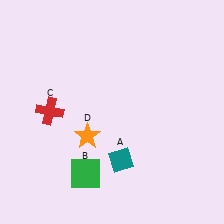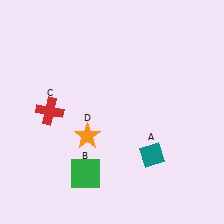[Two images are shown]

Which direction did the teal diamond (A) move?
The teal diamond (A) moved right.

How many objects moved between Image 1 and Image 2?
1 object moved between the two images.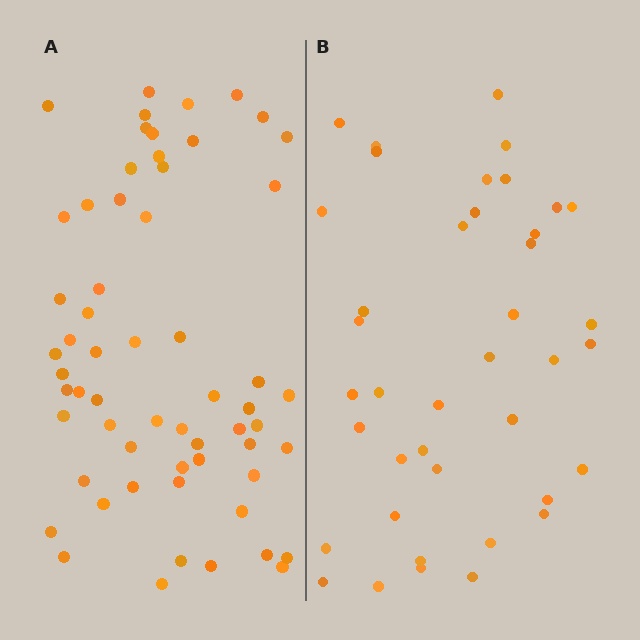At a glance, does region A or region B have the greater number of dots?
Region A (the left region) has more dots.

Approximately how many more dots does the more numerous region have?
Region A has approximately 20 more dots than region B.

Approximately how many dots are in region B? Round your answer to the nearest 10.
About 40 dots.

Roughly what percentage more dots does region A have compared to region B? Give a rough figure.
About 50% more.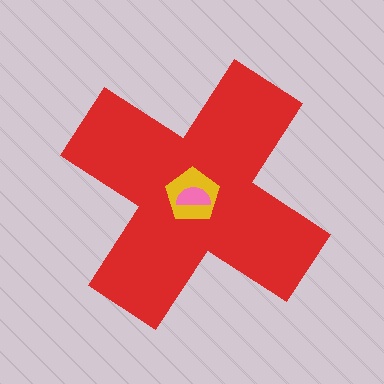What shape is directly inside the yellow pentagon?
The pink semicircle.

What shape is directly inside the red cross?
The yellow pentagon.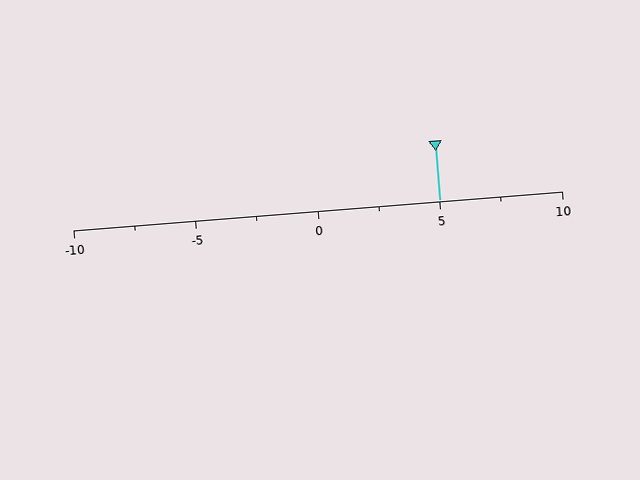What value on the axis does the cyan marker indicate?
The marker indicates approximately 5.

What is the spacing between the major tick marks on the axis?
The major ticks are spaced 5 apart.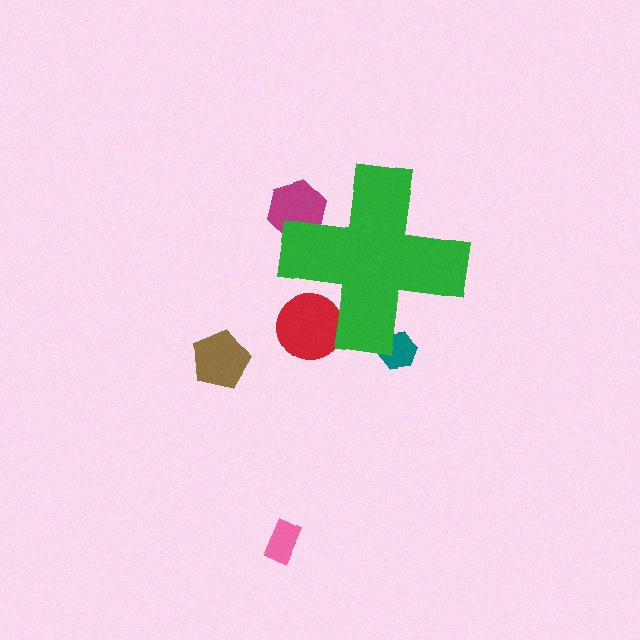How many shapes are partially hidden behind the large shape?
3 shapes are partially hidden.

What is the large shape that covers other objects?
A green cross.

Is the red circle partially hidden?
Yes, the red circle is partially hidden behind the green cross.